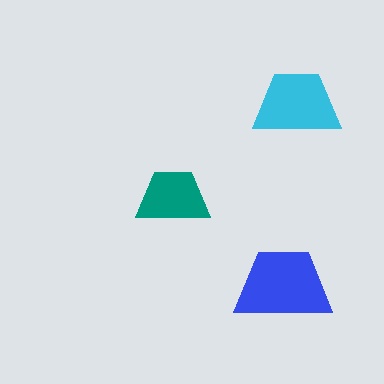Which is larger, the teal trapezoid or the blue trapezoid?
The blue one.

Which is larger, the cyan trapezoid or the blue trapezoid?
The blue one.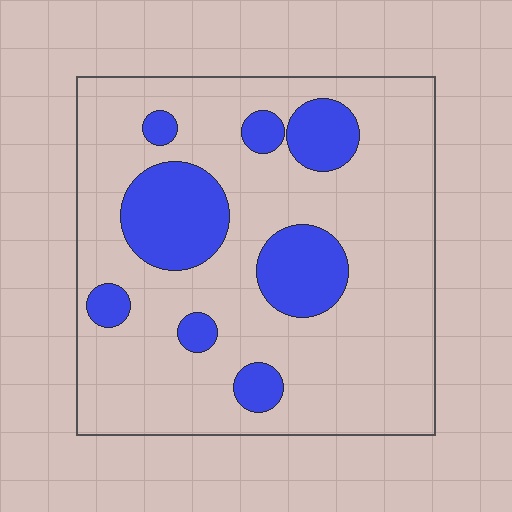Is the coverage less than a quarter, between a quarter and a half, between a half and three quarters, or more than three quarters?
Less than a quarter.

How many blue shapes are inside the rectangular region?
8.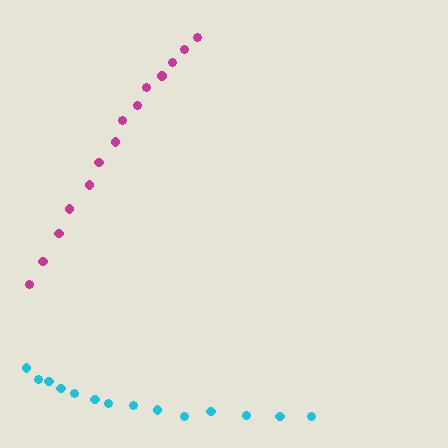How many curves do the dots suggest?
There are 2 distinct paths.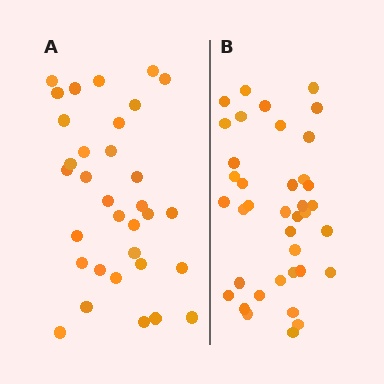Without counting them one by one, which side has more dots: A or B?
Region B (the right region) has more dots.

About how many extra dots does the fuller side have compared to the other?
Region B has about 5 more dots than region A.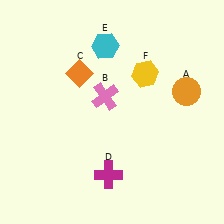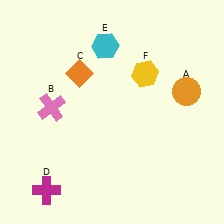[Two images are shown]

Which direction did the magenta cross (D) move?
The magenta cross (D) moved left.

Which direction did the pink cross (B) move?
The pink cross (B) moved left.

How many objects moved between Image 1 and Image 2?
2 objects moved between the two images.